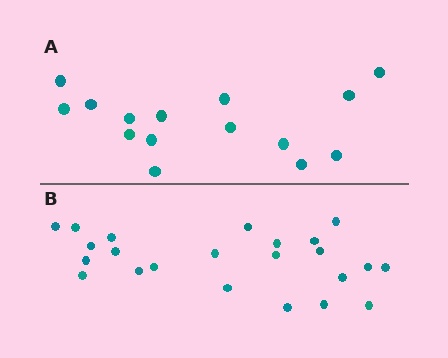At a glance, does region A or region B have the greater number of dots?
Region B (the bottom region) has more dots.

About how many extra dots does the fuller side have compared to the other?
Region B has roughly 8 or so more dots than region A.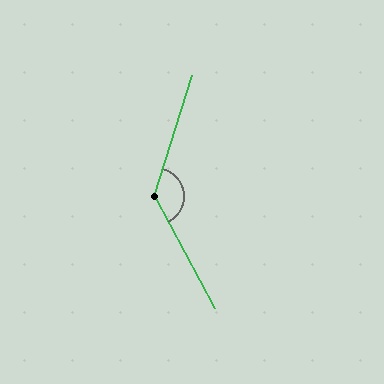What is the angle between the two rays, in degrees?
Approximately 135 degrees.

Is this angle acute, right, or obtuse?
It is obtuse.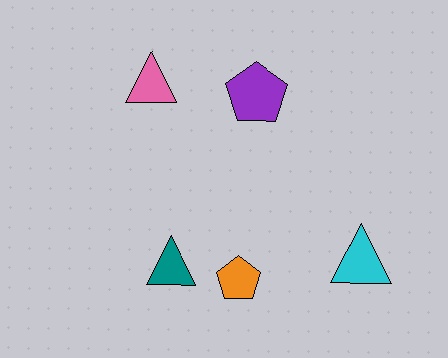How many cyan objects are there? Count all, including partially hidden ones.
There is 1 cyan object.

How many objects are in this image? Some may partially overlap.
There are 5 objects.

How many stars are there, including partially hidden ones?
There are no stars.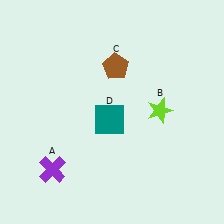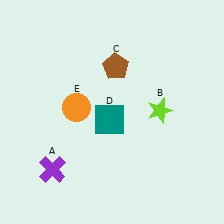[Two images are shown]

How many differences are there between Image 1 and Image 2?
There is 1 difference between the two images.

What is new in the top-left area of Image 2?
An orange circle (E) was added in the top-left area of Image 2.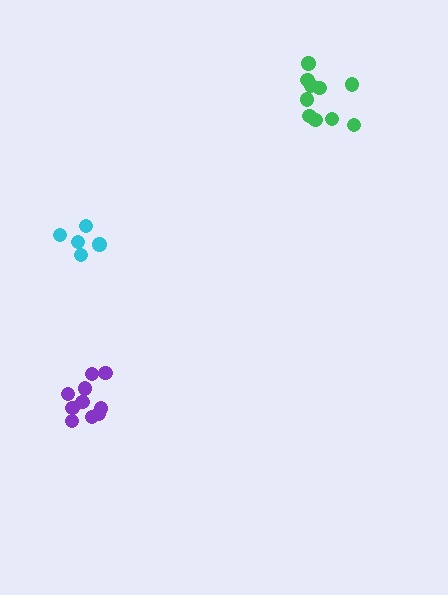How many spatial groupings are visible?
There are 3 spatial groupings.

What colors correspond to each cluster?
The clusters are colored: cyan, green, purple.